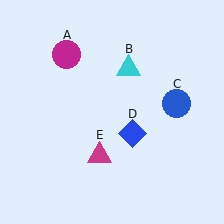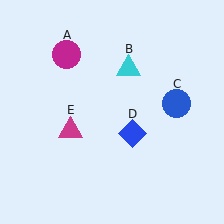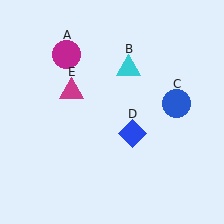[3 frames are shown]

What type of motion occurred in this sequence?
The magenta triangle (object E) rotated clockwise around the center of the scene.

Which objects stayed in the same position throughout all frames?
Magenta circle (object A) and cyan triangle (object B) and blue circle (object C) and blue diamond (object D) remained stationary.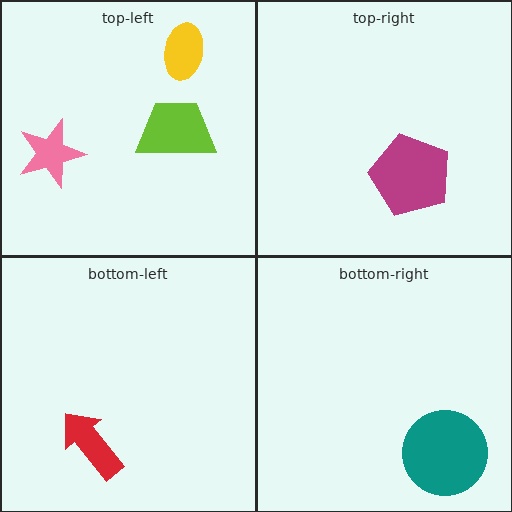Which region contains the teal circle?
The bottom-right region.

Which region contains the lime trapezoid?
The top-left region.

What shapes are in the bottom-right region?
The teal circle.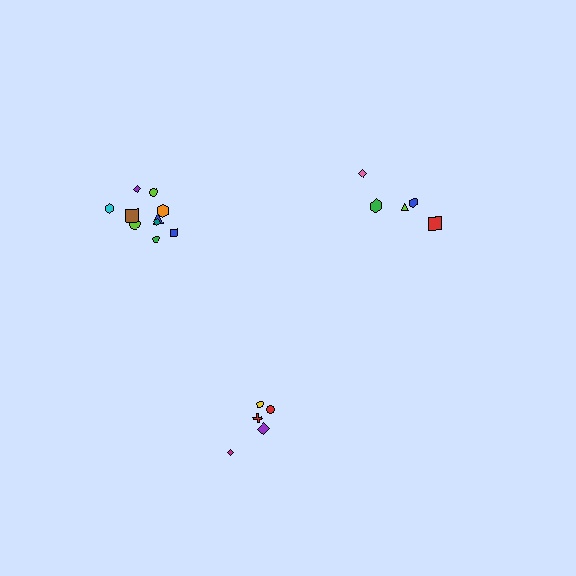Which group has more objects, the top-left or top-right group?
The top-left group.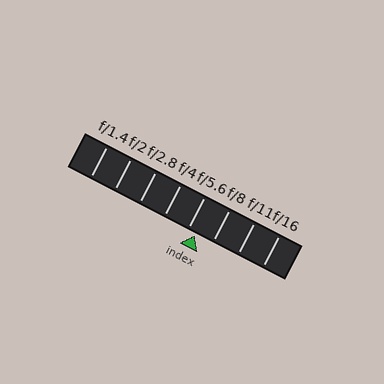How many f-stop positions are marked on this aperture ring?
There are 8 f-stop positions marked.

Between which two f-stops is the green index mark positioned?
The index mark is between f/5.6 and f/8.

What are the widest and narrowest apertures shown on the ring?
The widest aperture shown is f/1.4 and the narrowest is f/16.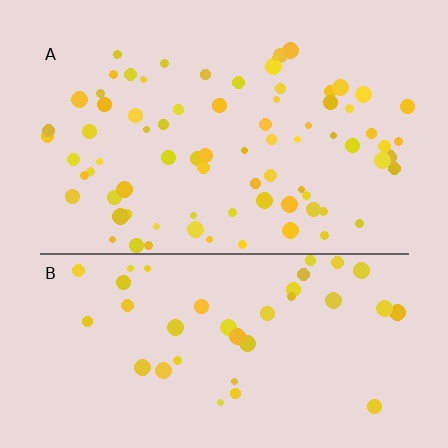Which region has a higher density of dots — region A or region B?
A (the top).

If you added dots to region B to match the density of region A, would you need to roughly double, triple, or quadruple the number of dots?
Approximately double.